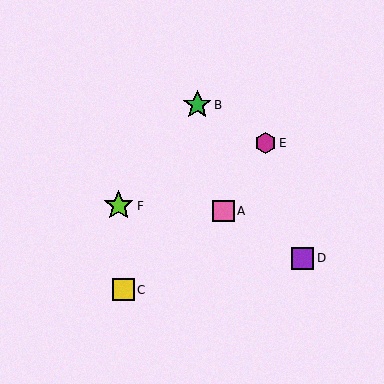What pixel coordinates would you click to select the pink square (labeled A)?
Click at (223, 211) to select the pink square A.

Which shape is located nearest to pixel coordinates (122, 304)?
The yellow square (labeled C) at (123, 290) is nearest to that location.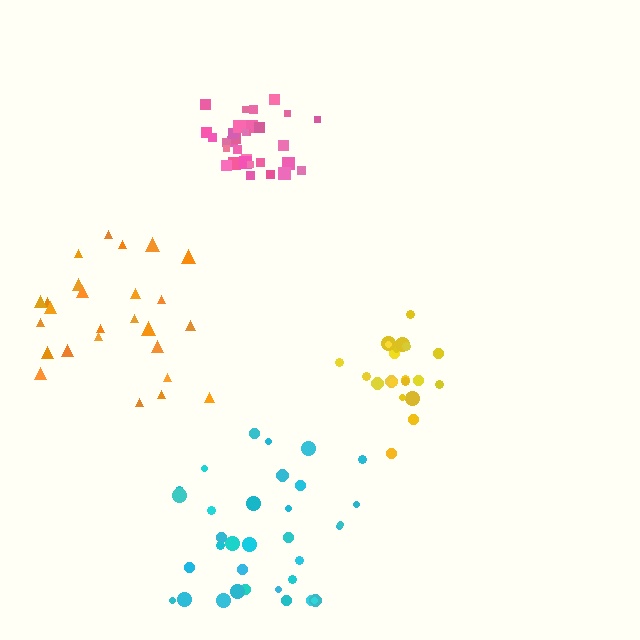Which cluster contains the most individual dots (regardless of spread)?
Cyan (34).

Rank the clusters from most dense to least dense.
pink, yellow, orange, cyan.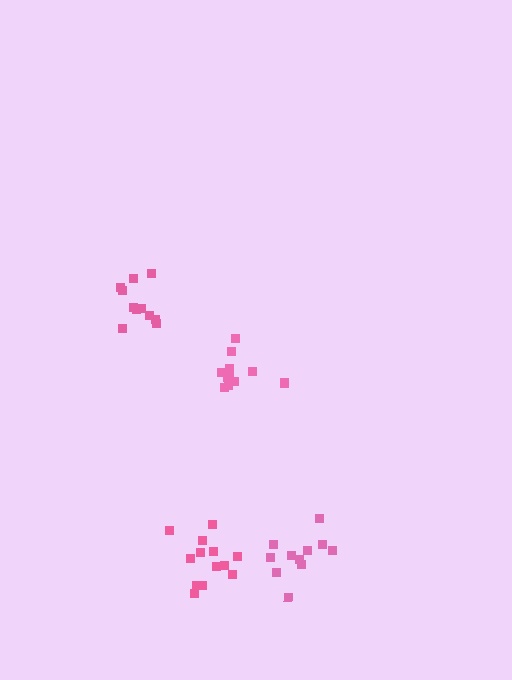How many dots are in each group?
Group 1: 11 dots, Group 2: 11 dots, Group 3: 11 dots, Group 4: 13 dots (46 total).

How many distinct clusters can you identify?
There are 4 distinct clusters.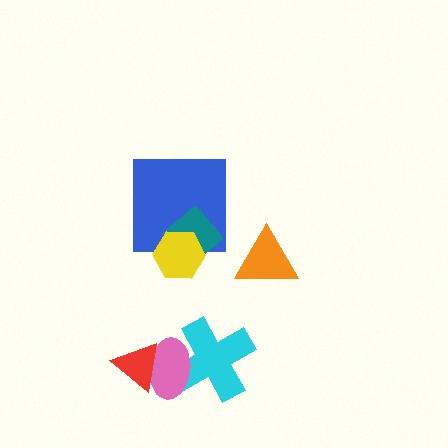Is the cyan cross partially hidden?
Yes, it is partially covered by another shape.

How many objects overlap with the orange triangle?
0 objects overlap with the orange triangle.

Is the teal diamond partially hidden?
Yes, it is partially covered by another shape.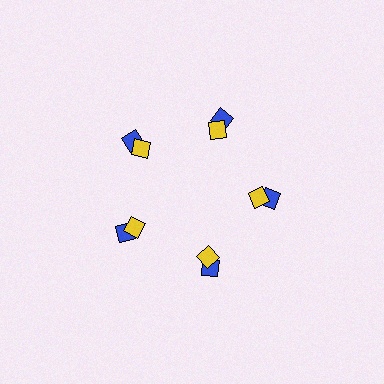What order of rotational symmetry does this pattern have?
This pattern has 5-fold rotational symmetry.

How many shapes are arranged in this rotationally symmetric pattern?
There are 10 shapes, arranged in 5 groups of 2.